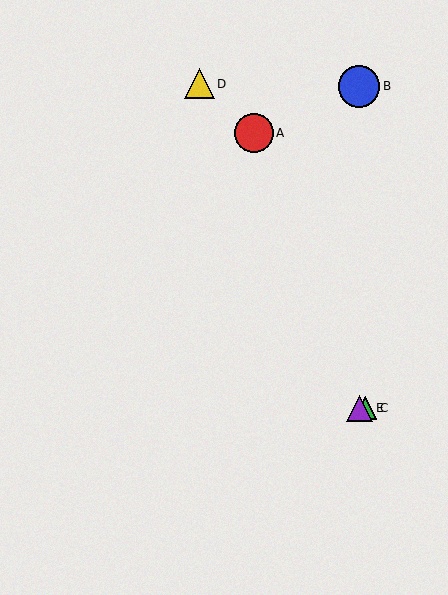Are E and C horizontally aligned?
Yes, both are at y≈408.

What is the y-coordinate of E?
Object E is at y≈408.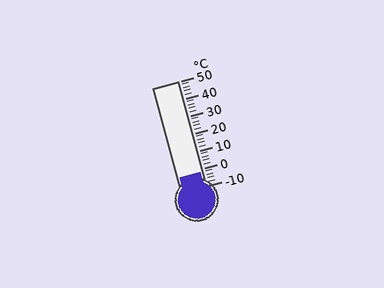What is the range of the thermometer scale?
The thermometer scale ranges from -10°C to 50°C.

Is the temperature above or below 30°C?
The temperature is below 30°C.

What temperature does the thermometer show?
The thermometer shows approximately -2°C.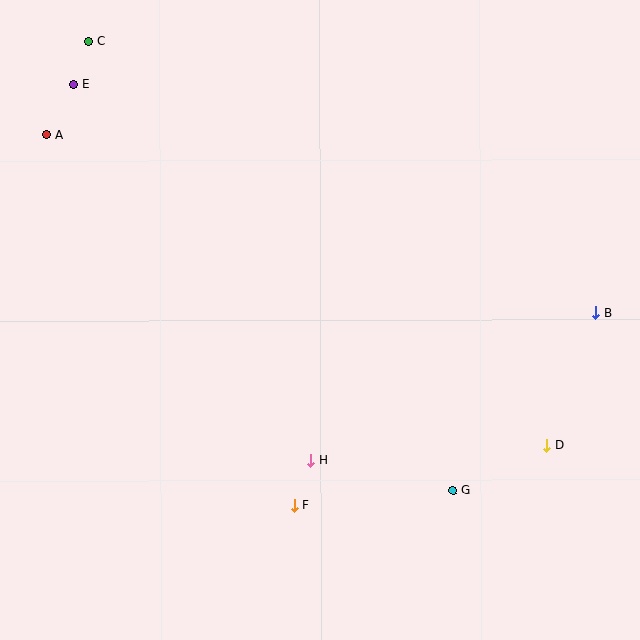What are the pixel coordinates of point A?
Point A is at (47, 134).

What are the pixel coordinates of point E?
Point E is at (74, 84).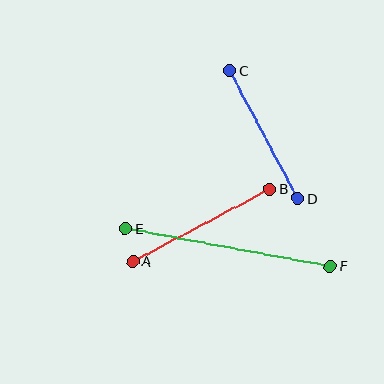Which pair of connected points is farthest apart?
Points E and F are farthest apart.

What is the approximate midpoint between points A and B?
The midpoint is at approximately (201, 225) pixels.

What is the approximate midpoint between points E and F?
The midpoint is at approximately (228, 247) pixels.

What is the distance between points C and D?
The distance is approximately 145 pixels.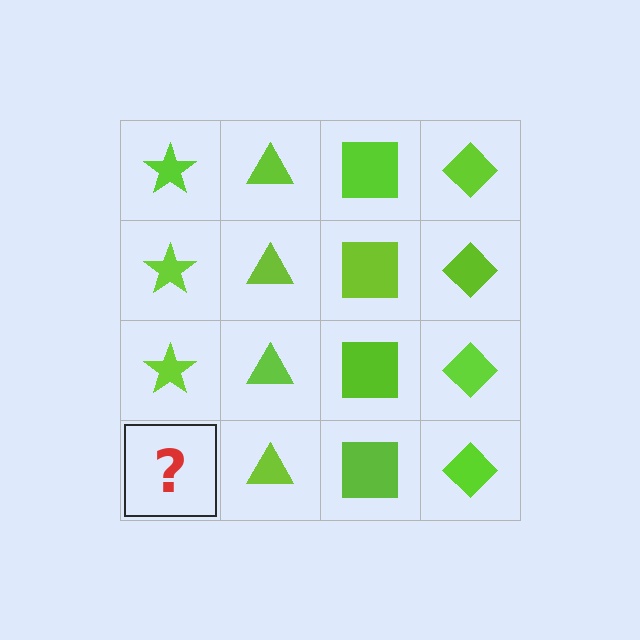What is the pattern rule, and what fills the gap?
The rule is that each column has a consistent shape. The gap should be filled with a lime star.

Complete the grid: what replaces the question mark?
The question mark should be replaced with a lime star.